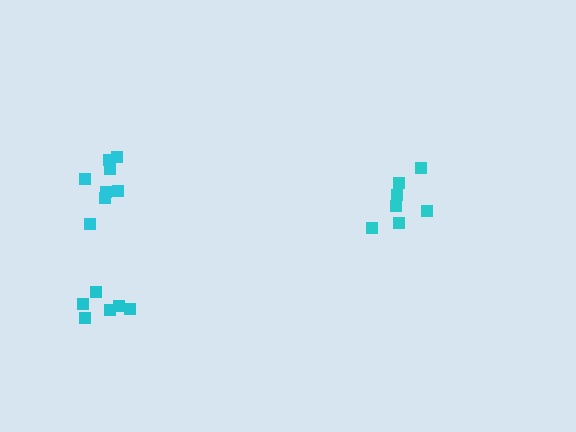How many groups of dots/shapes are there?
There are 3 groups.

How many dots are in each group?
Group 1: 8 dots, Group 2: 6 dots, Group 3: 7 dots (21 total).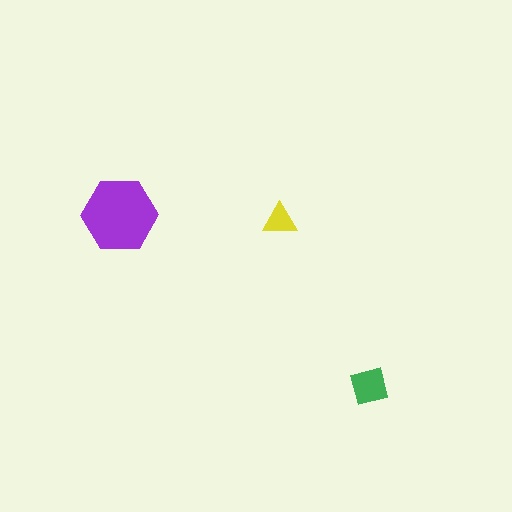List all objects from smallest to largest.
The yellow triangle, the green square, the purple hexagon.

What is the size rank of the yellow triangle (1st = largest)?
3rd.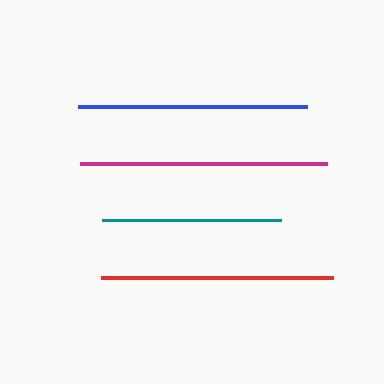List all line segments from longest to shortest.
From longest to shortest: magenta, red, blue, teal.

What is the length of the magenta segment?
The magenta segment is approximately 247 pixels long.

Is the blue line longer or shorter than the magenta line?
The magenta line is longer than the blue line.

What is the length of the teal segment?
The teal segment is approximately 179 pixels long.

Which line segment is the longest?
The magenta line is the longest at approximately 247 pixels.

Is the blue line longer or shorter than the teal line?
The blue line is longer than the teal line.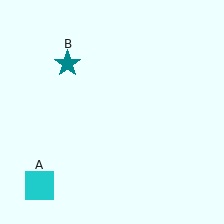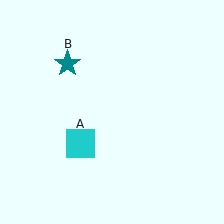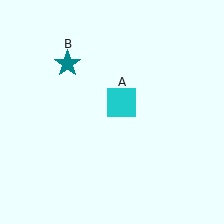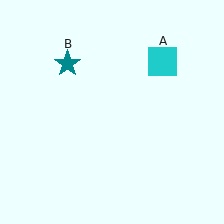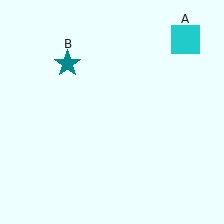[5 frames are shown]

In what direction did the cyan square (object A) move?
The cyan square (object A) moved up and to the right.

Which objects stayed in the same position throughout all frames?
Teal star (object B) remained stationary.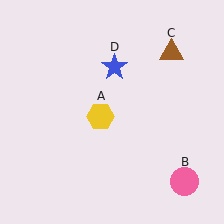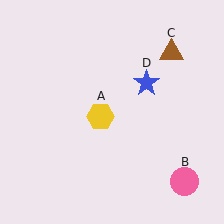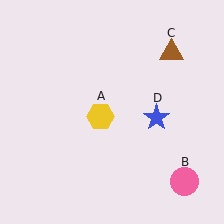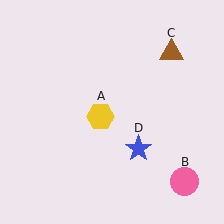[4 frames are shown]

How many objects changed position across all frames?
1 object changed position: blue star (object D).